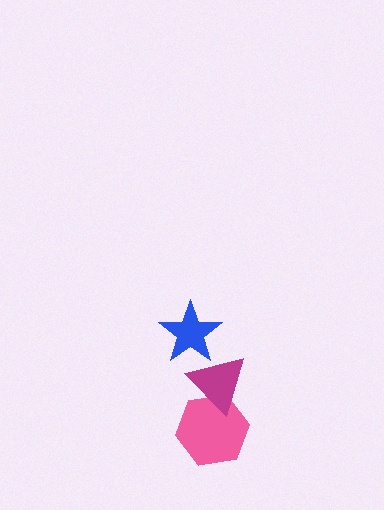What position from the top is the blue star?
The blue star is 1st from the top.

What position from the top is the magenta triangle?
The magenta triangle is 2nd from the top.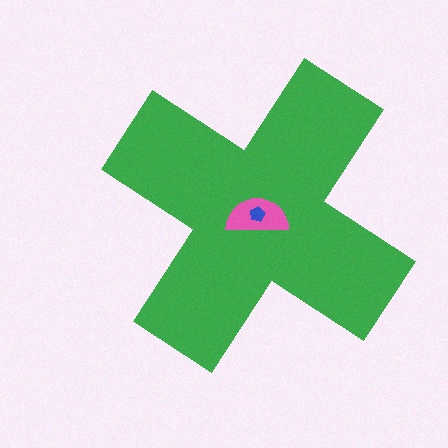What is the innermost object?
The blue pentagon.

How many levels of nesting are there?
3.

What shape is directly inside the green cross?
The pink semicircle.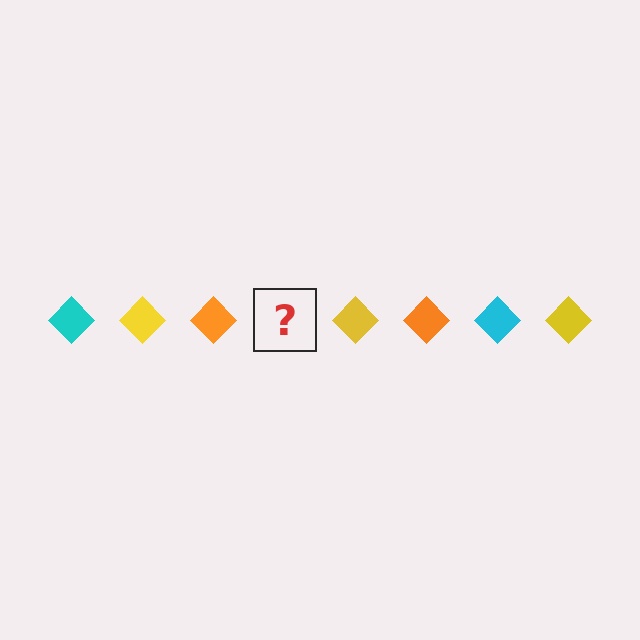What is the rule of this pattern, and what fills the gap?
The rule is that the pattern cycles through cyan, yellow, orange diamonds. The gap should be filled with a cyan diamond.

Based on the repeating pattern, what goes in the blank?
The blank should be a cyan diamond.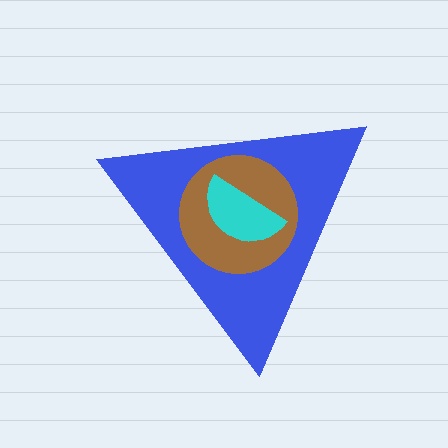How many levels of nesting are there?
3.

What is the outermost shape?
The blue triangle.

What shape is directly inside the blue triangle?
The brown circle.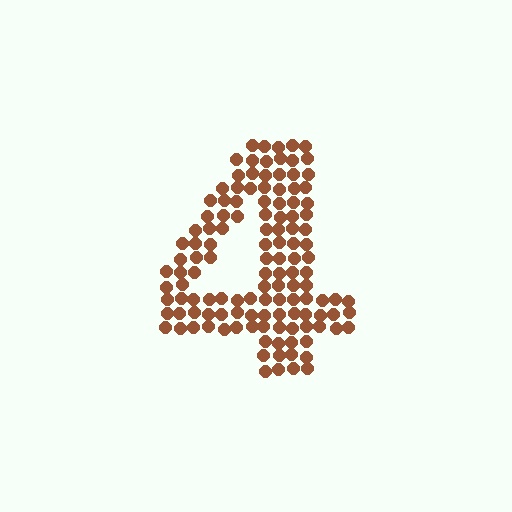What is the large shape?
The large shape is the digit 4.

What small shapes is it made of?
It is made of small circles.